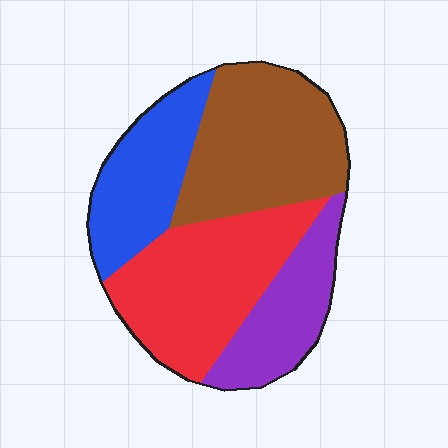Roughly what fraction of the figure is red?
Red takes up about one third (1/3) of the figure.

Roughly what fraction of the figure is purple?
Purple covers around 20% of the figure.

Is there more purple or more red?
Red.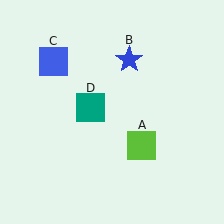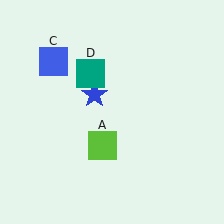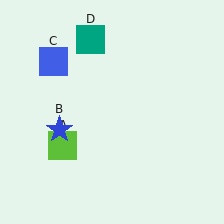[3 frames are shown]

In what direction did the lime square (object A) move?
The lime square (object A) moved left.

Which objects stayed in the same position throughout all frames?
Blue square (object C) remained stationary.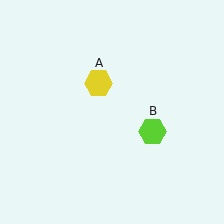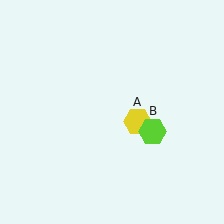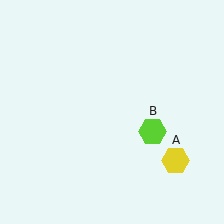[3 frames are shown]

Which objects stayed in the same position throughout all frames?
Lime hexagon (object B) remained stationary.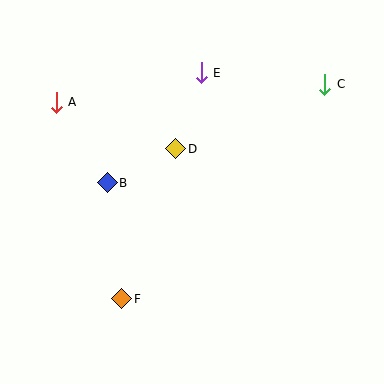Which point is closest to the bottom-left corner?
Point F is closest to the bottom-left corner.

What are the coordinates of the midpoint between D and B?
The midpoint between D and B is at (141, 166).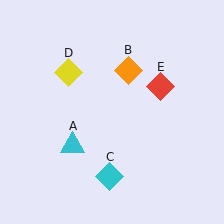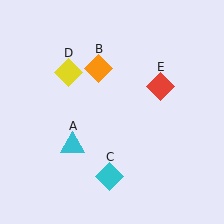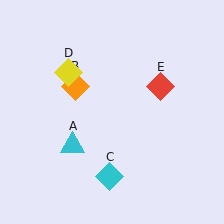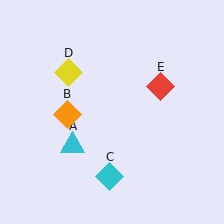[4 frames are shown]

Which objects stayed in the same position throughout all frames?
Cyan triangle (object A) and cyan diamond (object C) and yellow diamond (object D) and red diamond (object E) remained stationary.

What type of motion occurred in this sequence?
The orange diamond (object B) rotated counterclockwise around the center of the scene.